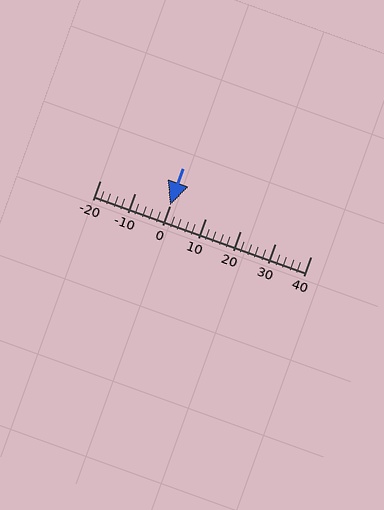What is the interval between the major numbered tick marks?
The major tick marks are spaced 10 units apart.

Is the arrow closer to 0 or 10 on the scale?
The arrow is closer to 0.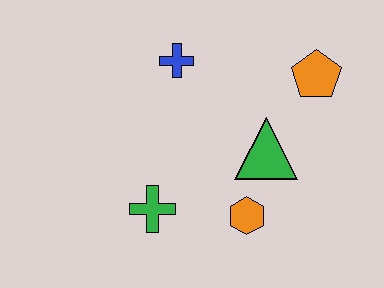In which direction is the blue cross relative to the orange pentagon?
The blue cross is to the left of the orange pentagon.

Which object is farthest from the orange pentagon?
The green cross is farthest from the orange pentagon.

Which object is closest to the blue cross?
The green triangle is closest to the blue cross.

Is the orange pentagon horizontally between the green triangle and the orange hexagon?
No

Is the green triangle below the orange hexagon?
No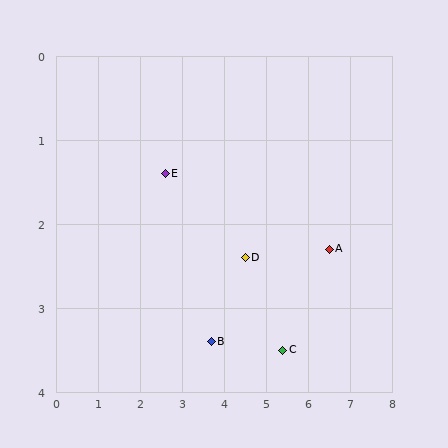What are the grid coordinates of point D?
Point D is at approximately (4.5, 2.4).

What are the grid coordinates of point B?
Point B is at approximately (3.7, 3.4).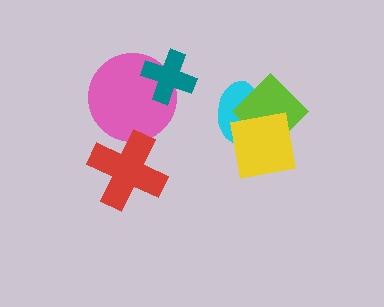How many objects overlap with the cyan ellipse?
2 objects overlap with the cyan ellipse.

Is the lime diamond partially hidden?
Yes, it is partially covered by another shape.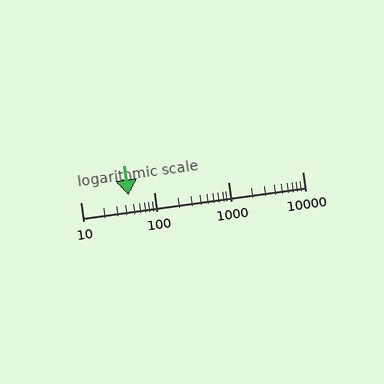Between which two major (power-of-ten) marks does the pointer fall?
The pointer is between 10 and 100.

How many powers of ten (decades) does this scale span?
The scale spans 3 decades, from 10 to 10000.